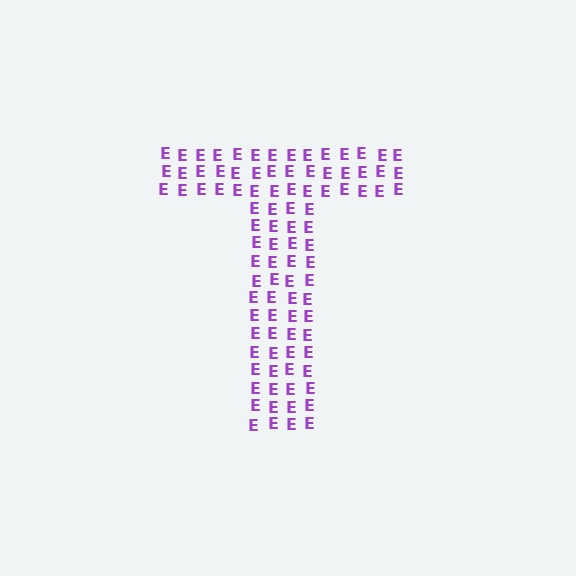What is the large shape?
The large shape is the letter T.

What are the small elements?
The small elements are letter E's.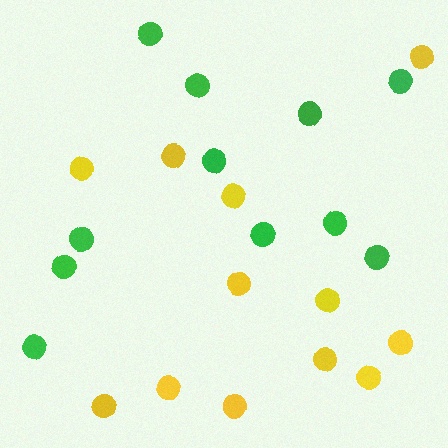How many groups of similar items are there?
There are 2 groups: one group of green circles (11) and one group of yellow circles (12).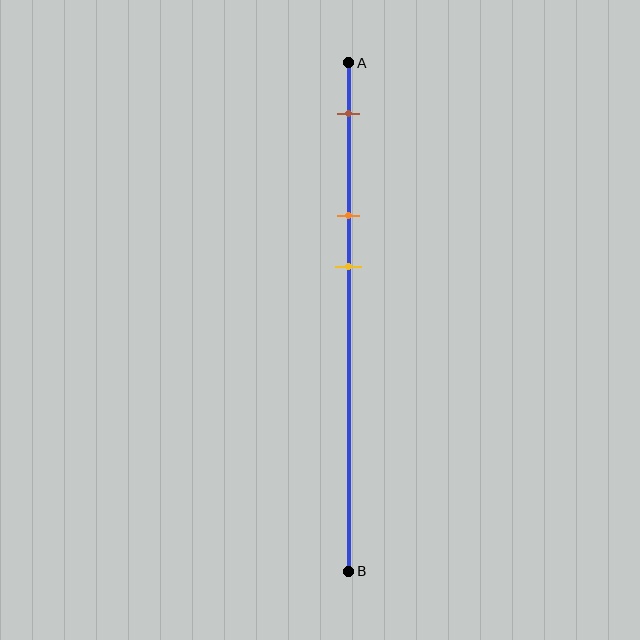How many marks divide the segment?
There are 3 marks dividing the segment.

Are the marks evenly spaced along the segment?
Yes, the marks are approximately evenly spaced.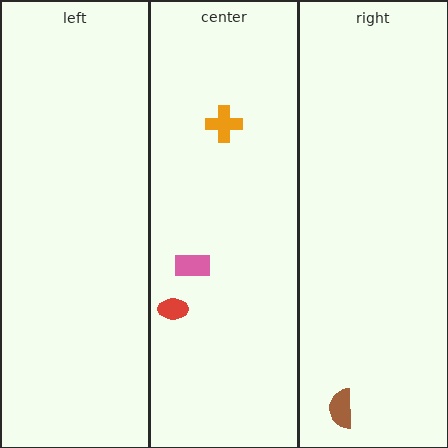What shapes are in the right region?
The brown semicircle.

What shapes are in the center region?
The red ellipse, the orange cross, the pink rectangle.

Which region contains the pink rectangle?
The center region.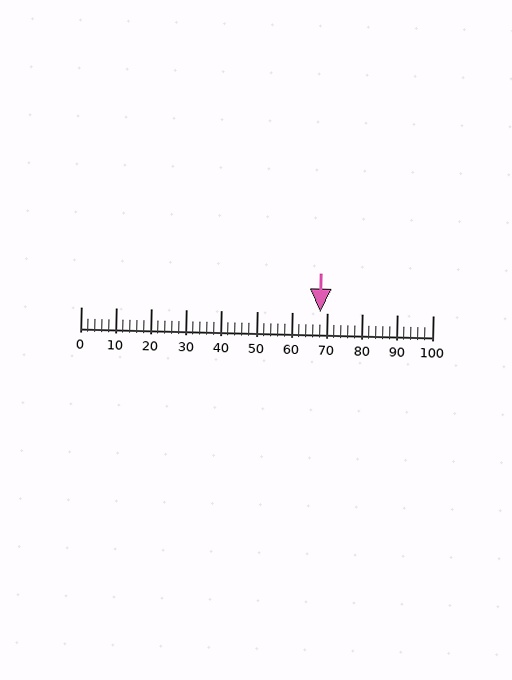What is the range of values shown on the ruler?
The ruler shows values from 0 to 100.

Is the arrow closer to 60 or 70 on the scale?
The arrow is closer to 70.